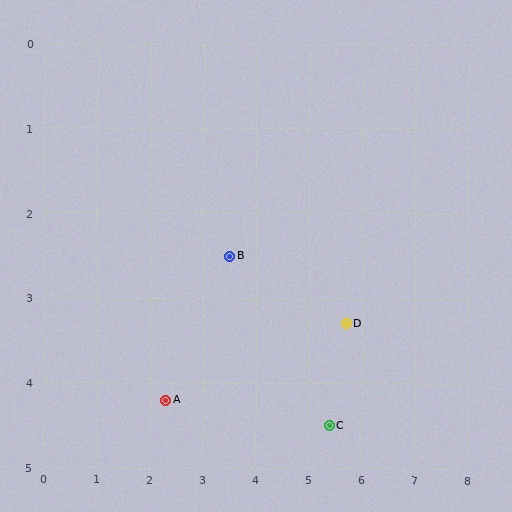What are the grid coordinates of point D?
Point D is at approximately (5.7, 3.3).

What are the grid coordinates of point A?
Point A is at approximately (2.3, 4.2).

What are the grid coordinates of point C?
Point C is at approximately (5.4, 4.5).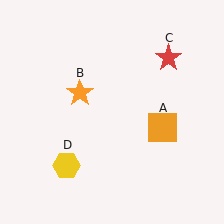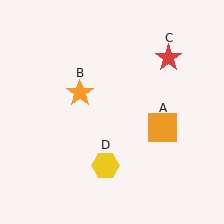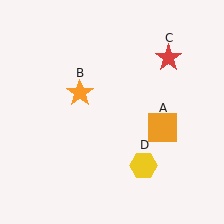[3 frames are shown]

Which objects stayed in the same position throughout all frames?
Orange square (object A) and orange star (object B) and red star (object C) remained stationary.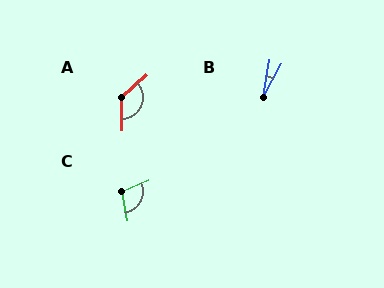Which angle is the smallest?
B, at approximately 18 degrees.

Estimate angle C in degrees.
Approximately 102 degrees.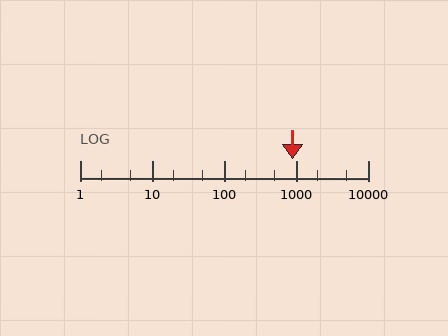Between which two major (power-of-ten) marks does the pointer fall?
The pointer is between 100 and 1000.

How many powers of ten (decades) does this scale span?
The scale spans 4 decades, from 1 to 10000.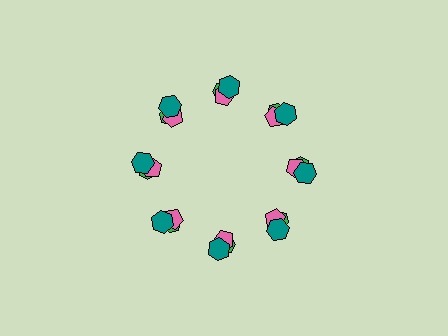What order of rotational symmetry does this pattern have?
This pattern has 8-fold rotational symmetry.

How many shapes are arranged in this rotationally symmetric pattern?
There are 24 shapes, arranged in 8 groups of 3.